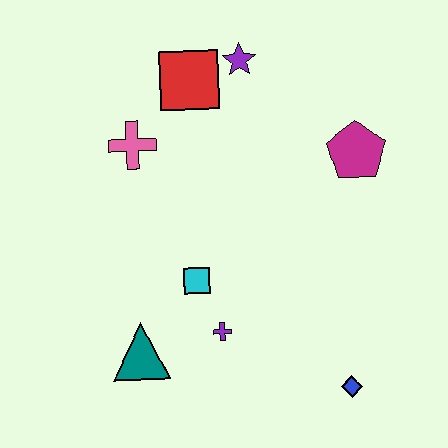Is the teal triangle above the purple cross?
No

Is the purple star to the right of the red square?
Yes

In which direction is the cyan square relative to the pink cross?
The cyan square is below the pink cross.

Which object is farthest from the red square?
The blue diamond is farthest from the red square.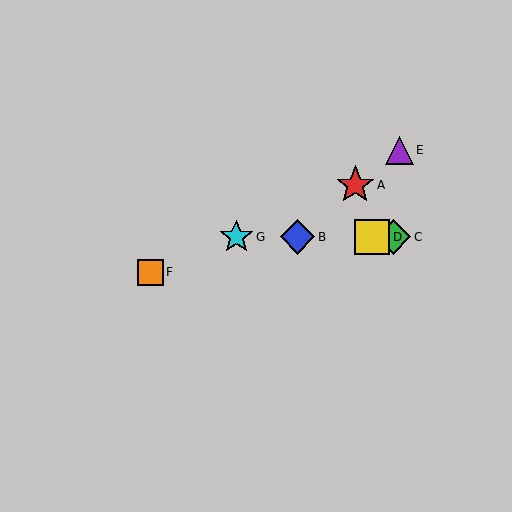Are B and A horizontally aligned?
No, B is at y≈237 and A is at y≈185.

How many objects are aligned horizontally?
4 objects (B, C, D, G) are aligned horizontally.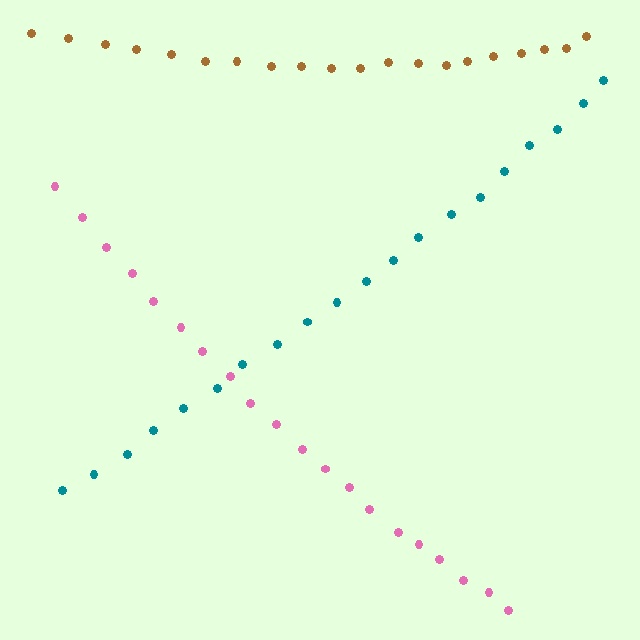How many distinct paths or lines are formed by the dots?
There are 3 distinct paths.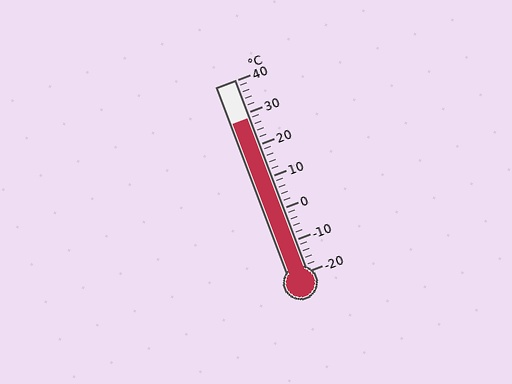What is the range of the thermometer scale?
The thermometer scale ranges from -20°C to 40°C.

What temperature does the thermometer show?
The thermometer shows approximately 28°C.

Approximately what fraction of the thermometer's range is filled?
The thermometer is filled to approximately 80% of its range.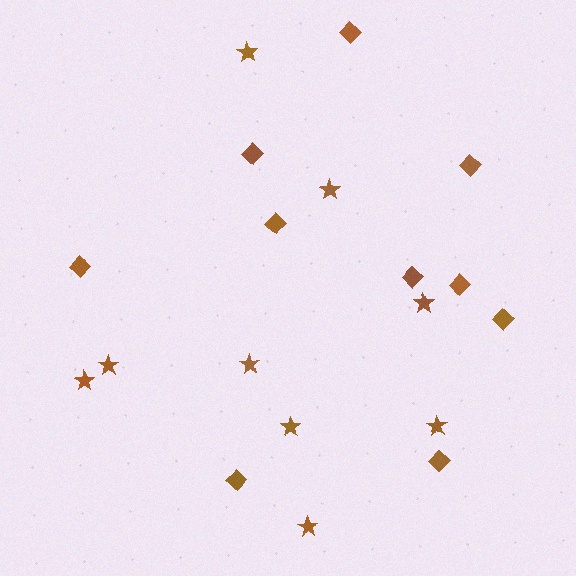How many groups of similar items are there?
There are 2 groups: one group of diamonds (10) and one group of stars (9).